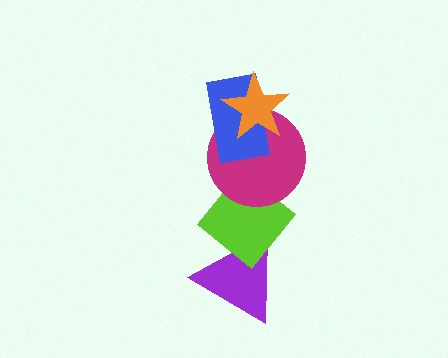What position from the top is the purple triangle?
The purple triangle is 5th from the top.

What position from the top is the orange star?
The orange star is 1st from the top.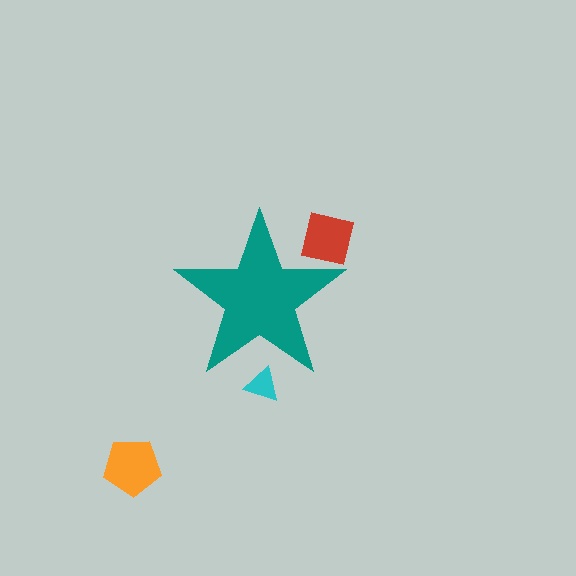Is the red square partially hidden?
Yes, the red square is partially hidden behind the teal star.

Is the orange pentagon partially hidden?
No, the orange pentagon is fully visible.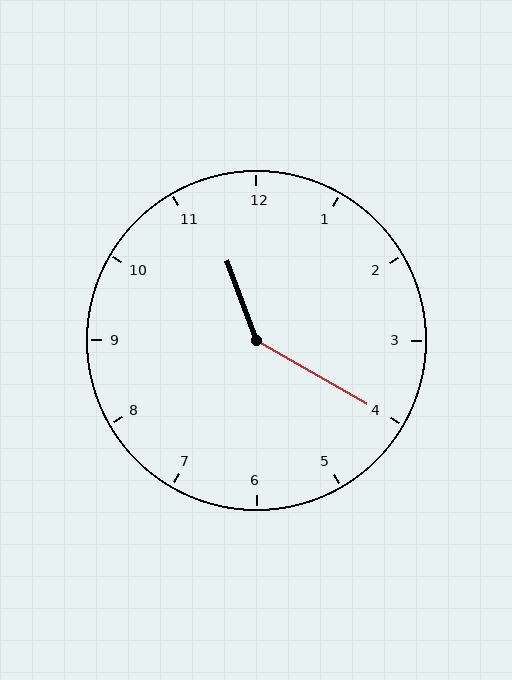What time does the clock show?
11:20.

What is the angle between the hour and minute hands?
Approximately 140 degrees.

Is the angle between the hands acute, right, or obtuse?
It is obtuse.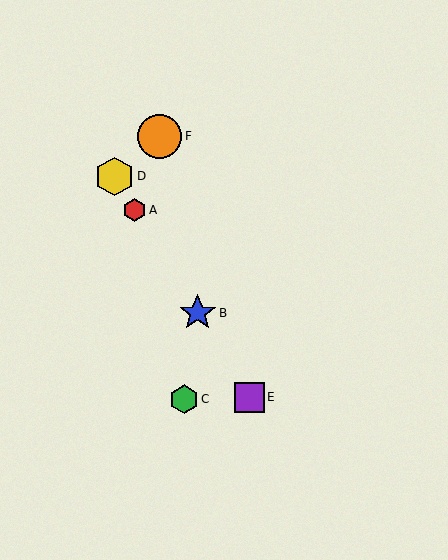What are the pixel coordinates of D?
Object D is at (114, 176).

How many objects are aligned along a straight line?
4 objects (A, B, D, E) are aligned along a straight line.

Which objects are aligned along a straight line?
Objects A, B, D, E are aligned along a straight line.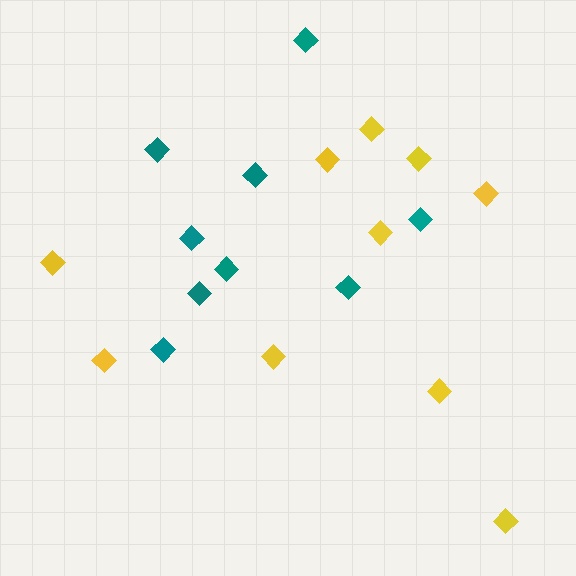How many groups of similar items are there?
There are 2 groups: one group of yellow diamonds (10) and one group of teal diamonds (9).